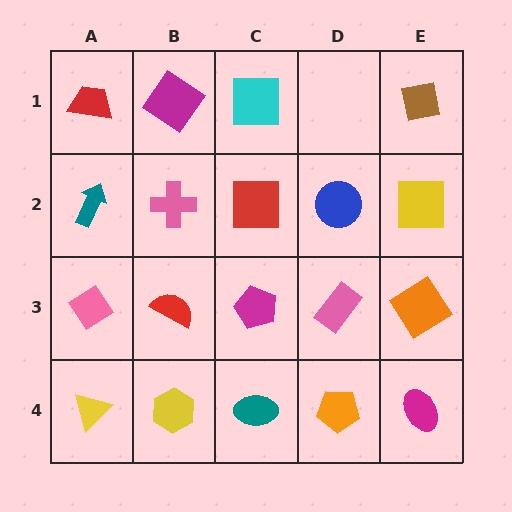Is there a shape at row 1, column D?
No, that cell is empty.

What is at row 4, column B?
A yellow hexagon.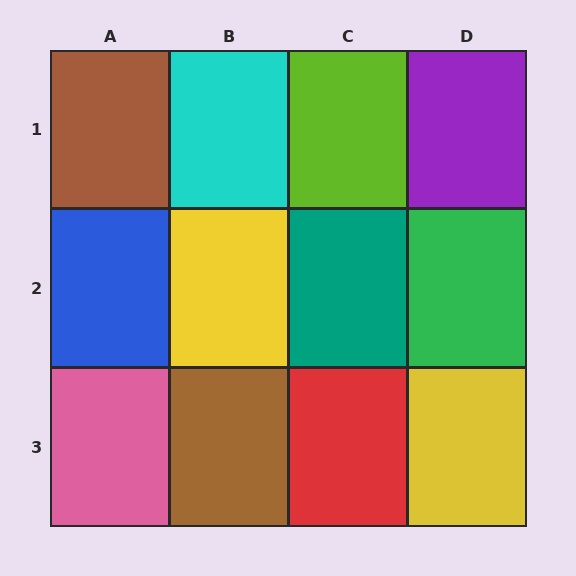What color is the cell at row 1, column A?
Brown.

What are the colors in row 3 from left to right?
Pink, brown, red, yellow.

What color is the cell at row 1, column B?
Cyan.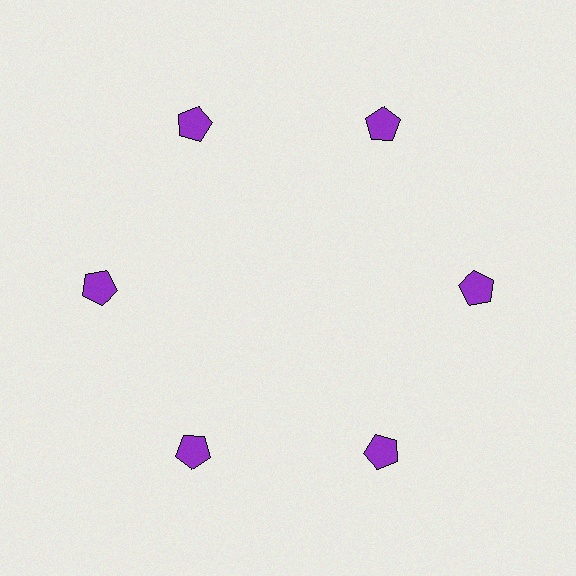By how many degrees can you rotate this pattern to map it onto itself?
The pattern maps onto itself every 60 degrees of rotation.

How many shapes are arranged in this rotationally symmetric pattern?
There are 6 shapes, arranged in 6 groups of 1.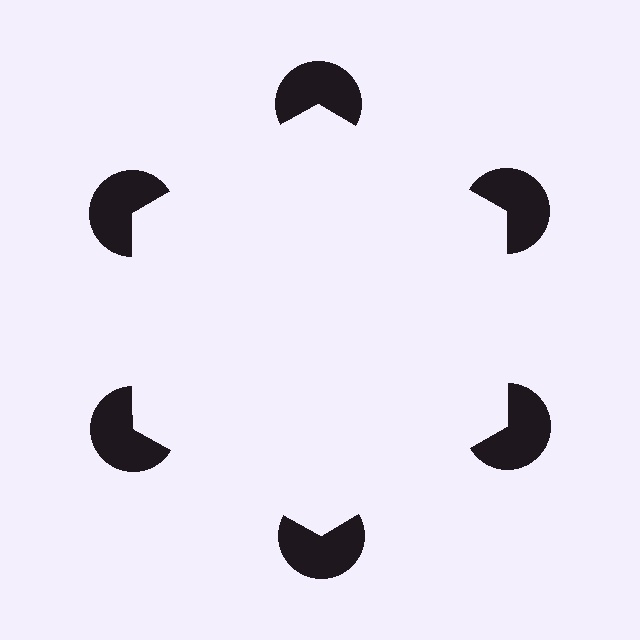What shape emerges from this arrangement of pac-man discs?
An illusory hexagon — its edges are inferred from the aligned wedge cuts in the pac-man discs, not physically drawn.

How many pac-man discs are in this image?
There are 6 — one at each vertex of the illusory hexagon.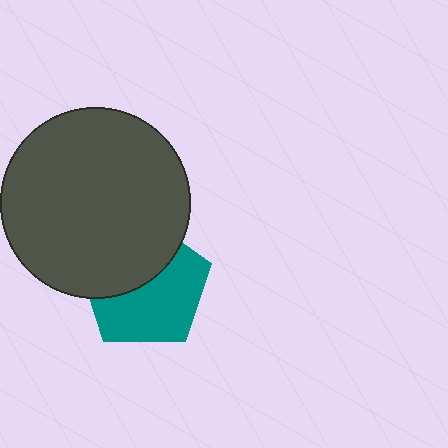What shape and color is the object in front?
The object in front is a dark gray circle.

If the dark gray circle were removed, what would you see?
You would see the complete teal pentagon.